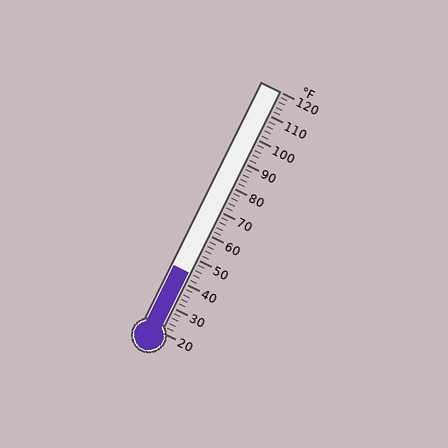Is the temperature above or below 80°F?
The temperature is below 80°F.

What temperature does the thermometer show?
The thermometer shows approximately 44°F.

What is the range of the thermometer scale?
The thermometer scale ranges from 20°F to 120°F.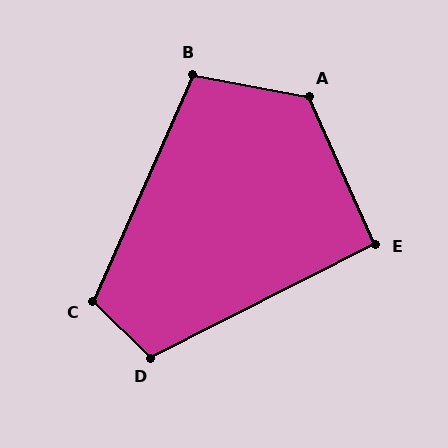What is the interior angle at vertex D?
Approximately 109 degrees (obtuse).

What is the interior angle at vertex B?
Approximately 103 degrees (obtuse).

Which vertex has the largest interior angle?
A, at approximately 125 degrees.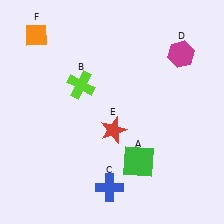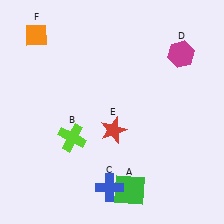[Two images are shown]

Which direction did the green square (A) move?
The green square (A) moved down.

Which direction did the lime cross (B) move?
The lime cross (B) moved down.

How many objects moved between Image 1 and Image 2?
2 objects moved between the two images.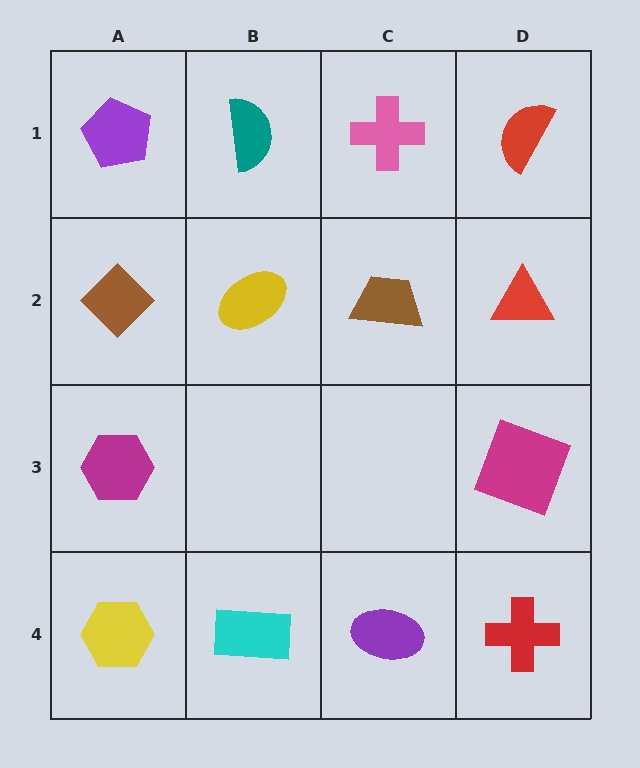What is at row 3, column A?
A magenta hexagon.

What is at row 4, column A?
A yellow hexagon.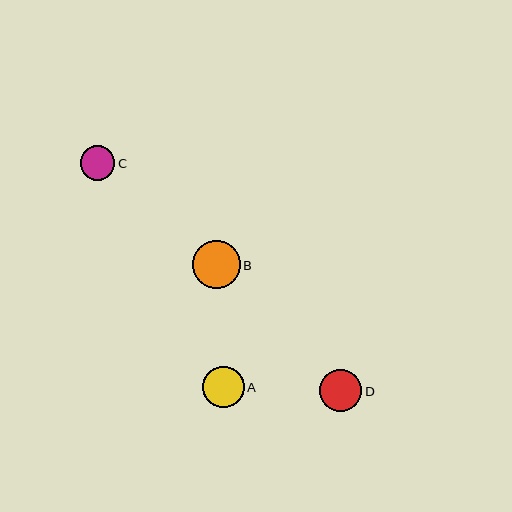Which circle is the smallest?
Circle C is the smallest with a size of approximately 34 pixels.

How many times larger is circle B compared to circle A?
Circle B is approximately 1.2 times the size of circle A.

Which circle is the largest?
Circle B is the largest with a size of approximately 48 pixels.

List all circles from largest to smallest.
From largest to smallest: B, D, A, C.